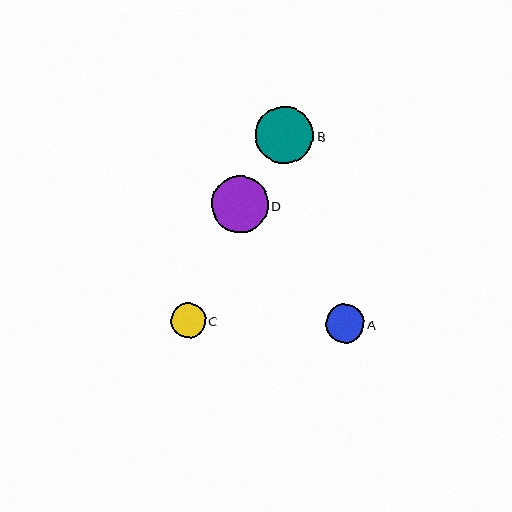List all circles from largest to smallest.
From largest to smallest: B, D, A, C.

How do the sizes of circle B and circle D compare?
Circle B and circle D are approximately the same size.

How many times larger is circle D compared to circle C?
Circle D is approximately 1.6 times the size of circle C.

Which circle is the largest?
Circle B is the largest with a size of approximately 58 pixels.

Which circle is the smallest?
Circle C is the smallest with a size of approximately 35 pixels.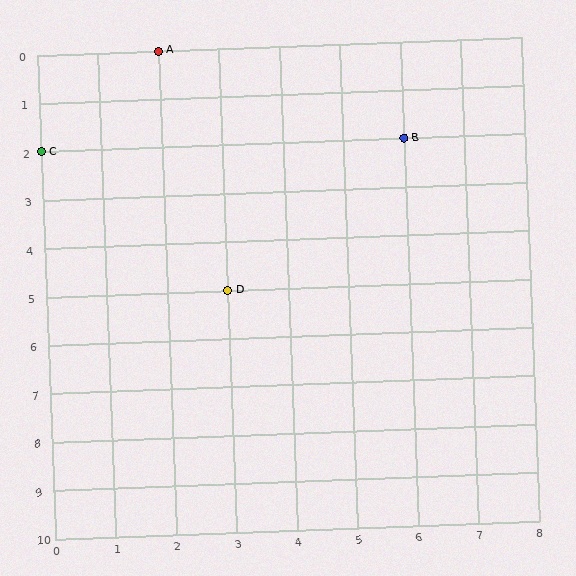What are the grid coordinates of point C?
Point C is at grid coordinates (0, 2).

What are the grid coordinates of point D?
Point D is at grid coordinates (3, 5).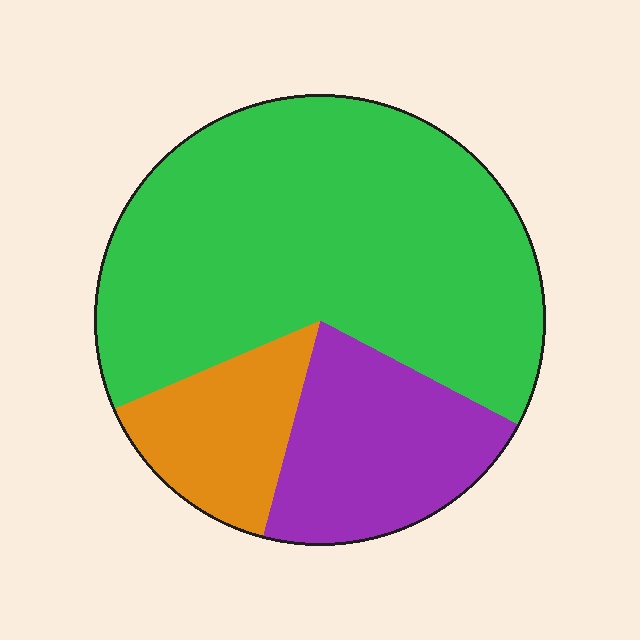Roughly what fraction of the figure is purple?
Purple takes up less than a quarter of the figure.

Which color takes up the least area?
Orange, at roughly 15%.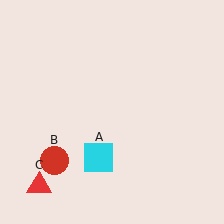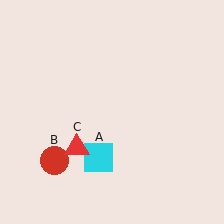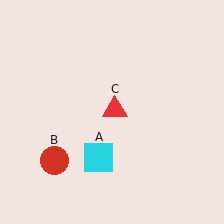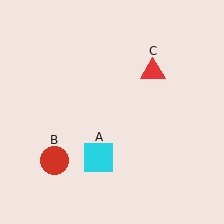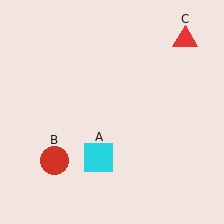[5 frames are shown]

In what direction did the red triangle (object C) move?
The red triangle (object C) moved up and to the right.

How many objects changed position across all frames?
1 object changed position: red triangle (object C).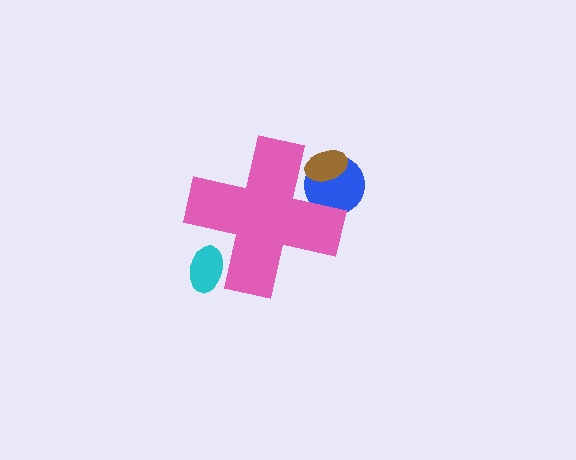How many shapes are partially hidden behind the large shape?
3 shapes are partially hidden.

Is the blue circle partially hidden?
Yes, the blue circle is partially hidden behind the pink cross.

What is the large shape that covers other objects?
A pink cross.